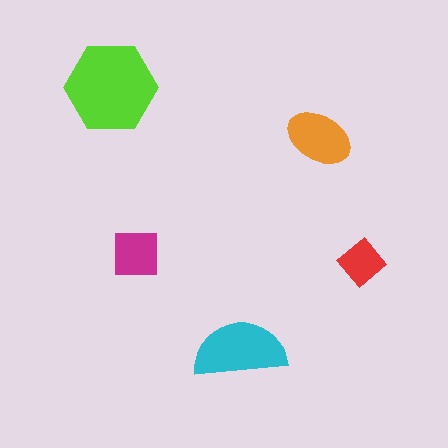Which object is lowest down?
The cyan semicircle is bottommost.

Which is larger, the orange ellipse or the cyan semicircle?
The cyan semicircle.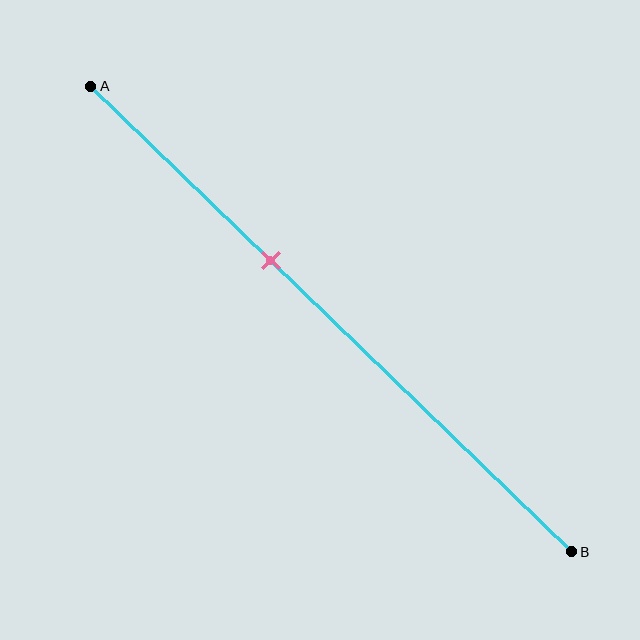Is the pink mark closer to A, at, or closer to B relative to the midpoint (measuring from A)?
The pink mark is closer to point A than the midpoint of segment AB.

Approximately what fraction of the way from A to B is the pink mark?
The pink mark is approximately 35% of the way from A to B.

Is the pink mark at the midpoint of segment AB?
No, the mark is at about 35% from A, not at the 50% midpoint.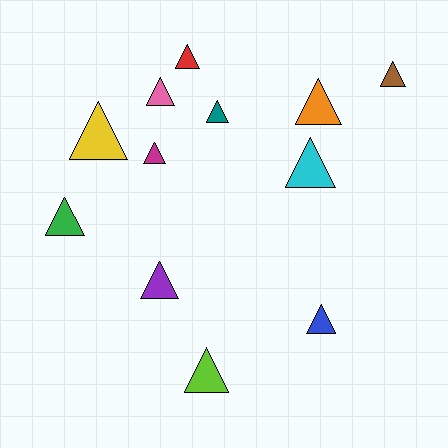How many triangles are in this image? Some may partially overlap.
There are 12 triangles.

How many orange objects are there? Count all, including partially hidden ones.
There is 1 orange object.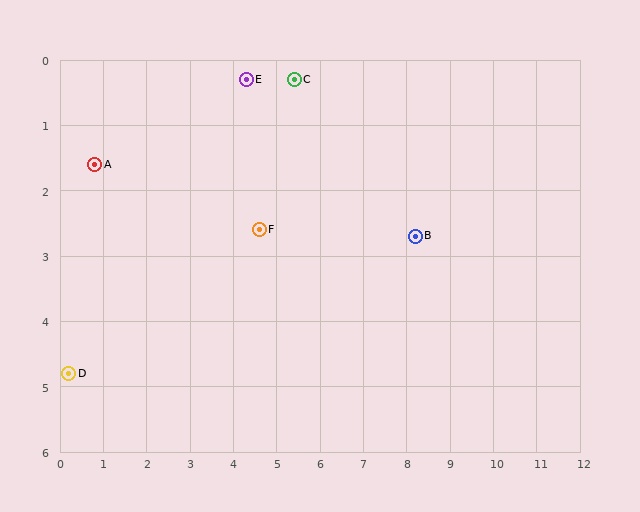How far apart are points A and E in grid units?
Points A and E are about 3.7 grid units apart.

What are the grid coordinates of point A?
Point A is at approximately (0.8, 1.6).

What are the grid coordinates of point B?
Point B is at approximately (8.2, 2.7).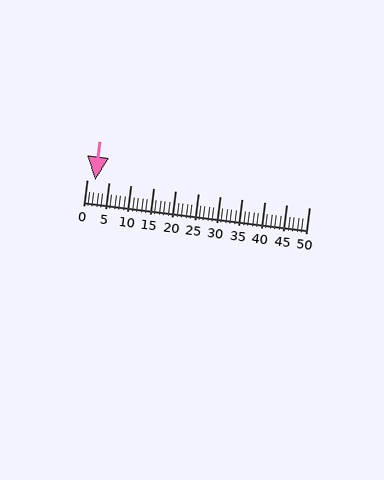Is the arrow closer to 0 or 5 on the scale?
The arrow is closer to 0.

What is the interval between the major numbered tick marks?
The major tick marks are spaced 5 units apart.